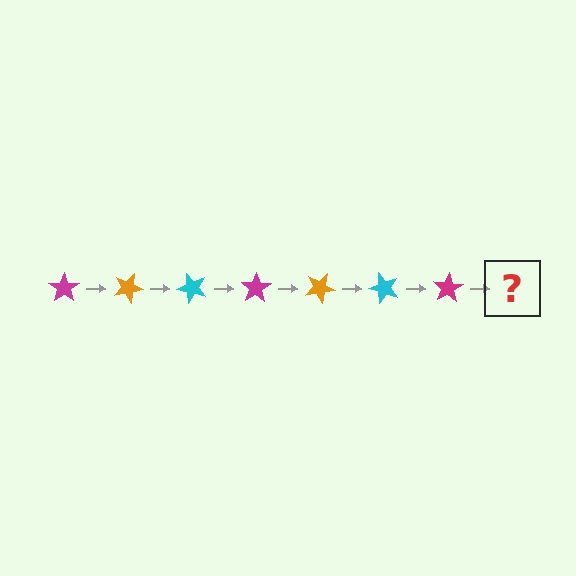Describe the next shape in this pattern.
It should be an orange star, rotated 175 degrees from the start.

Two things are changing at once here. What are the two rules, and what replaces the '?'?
The two rules are that it rotates 25 degrees each step and the color cycles through magenta, orange, and cyan. The '?' should be an orange star, rotated 175 degrees from the start.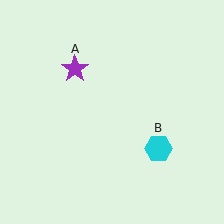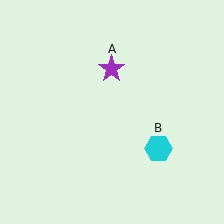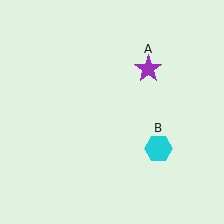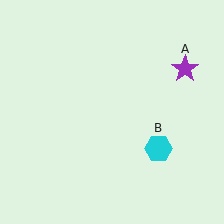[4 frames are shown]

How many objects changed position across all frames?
1 object changed position: purple star (object A).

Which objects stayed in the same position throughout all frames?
Cyan hexagon (object B) remained stationary.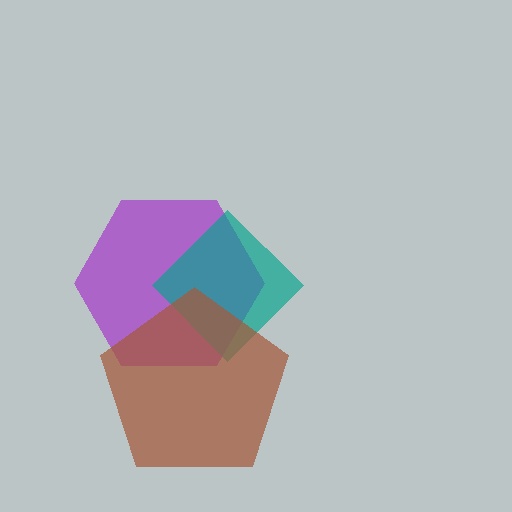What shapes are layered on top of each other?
The layered shapes are: a purple hexagon, a teal diamond, a brown pentagon.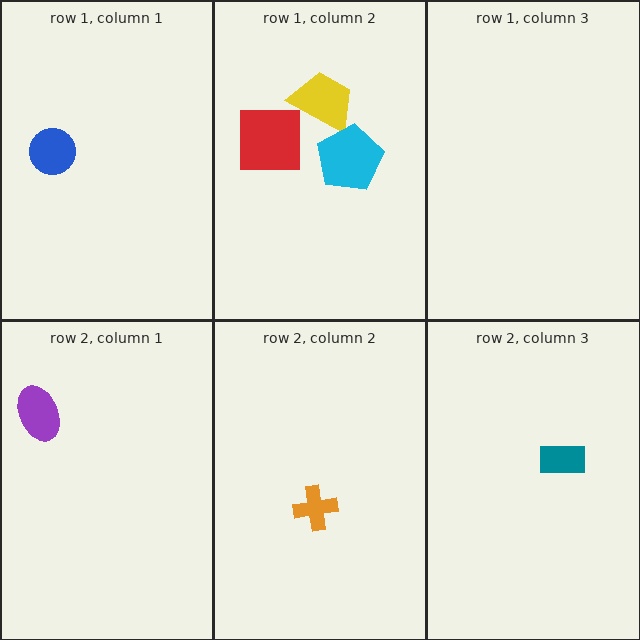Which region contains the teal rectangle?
The row 2, column 3 region.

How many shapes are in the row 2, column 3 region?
1.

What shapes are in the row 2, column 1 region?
The purple ellipse.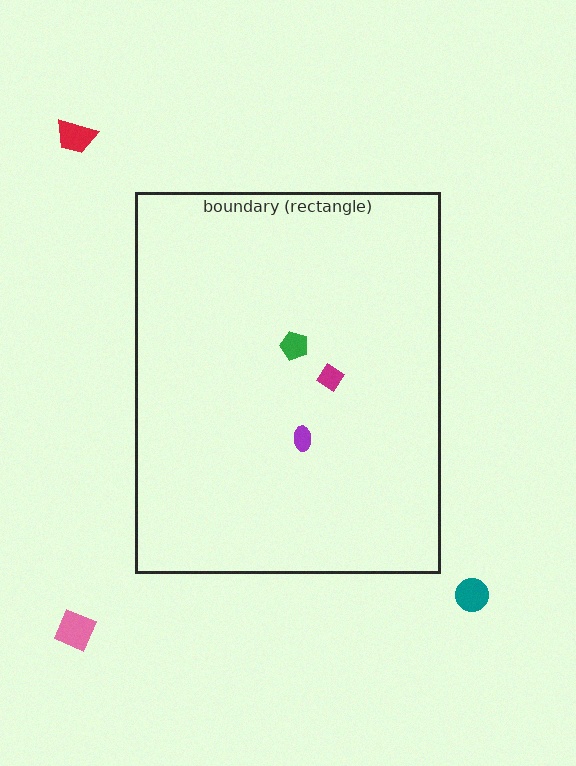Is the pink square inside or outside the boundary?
Outside.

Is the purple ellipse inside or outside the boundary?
Inside.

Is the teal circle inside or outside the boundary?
Outside.